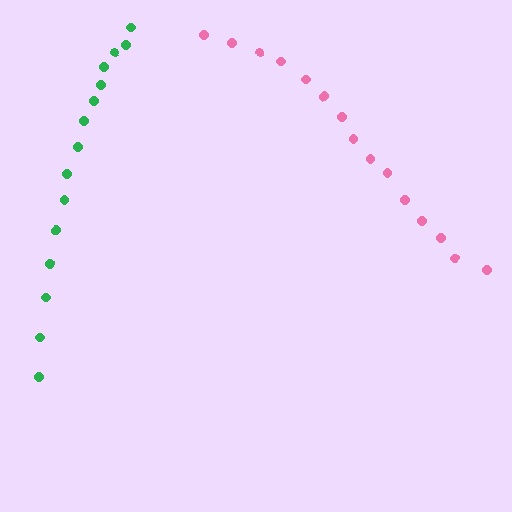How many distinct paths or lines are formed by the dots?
There are 2 distinct paths.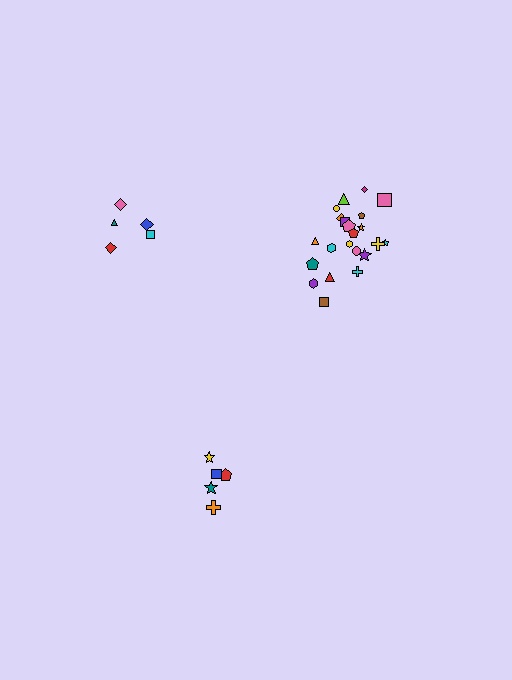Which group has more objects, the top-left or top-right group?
The top-right group.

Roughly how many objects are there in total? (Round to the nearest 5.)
Roughly 30 objects in total.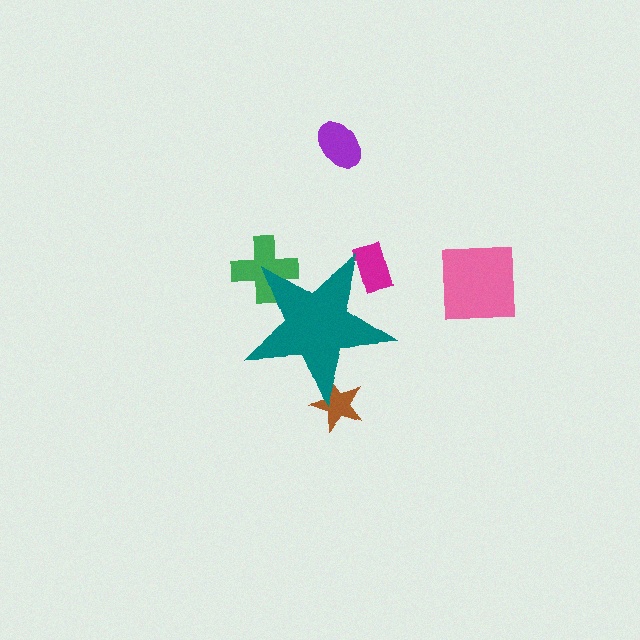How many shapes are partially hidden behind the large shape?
3 shapes are partially hidden.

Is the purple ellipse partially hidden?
No, the purple ellipse is fully visible.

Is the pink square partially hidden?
No, the pink square is fully visible.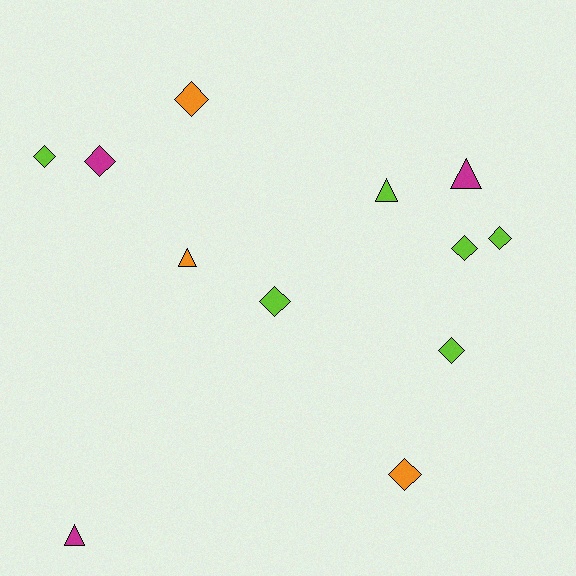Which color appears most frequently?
Lime, with 6 objects.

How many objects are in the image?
There are 12 objects.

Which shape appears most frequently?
Diamond, with 8 objects.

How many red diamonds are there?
There are no red diamonds.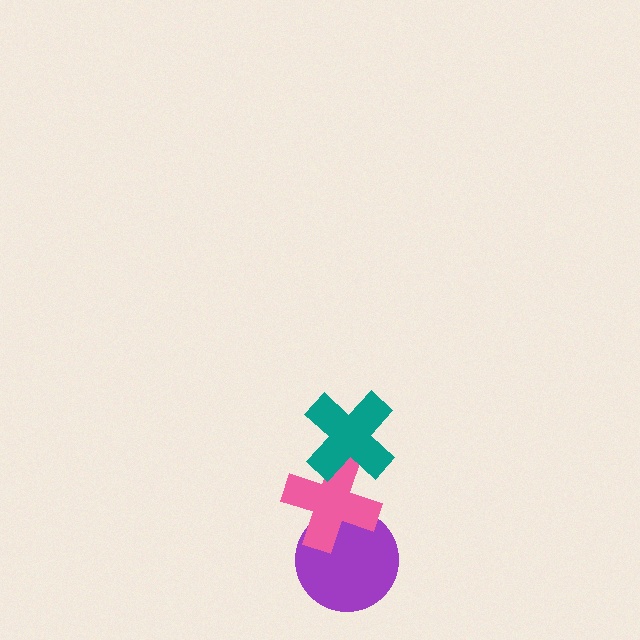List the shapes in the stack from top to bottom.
From top to bottom: the teal cross, the pink cross, the purple circle.